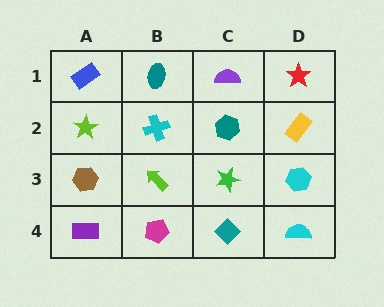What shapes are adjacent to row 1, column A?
A lime star (row 2, column A), a teal ellipse (row 1, column B).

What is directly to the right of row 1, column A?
A teal ellipse.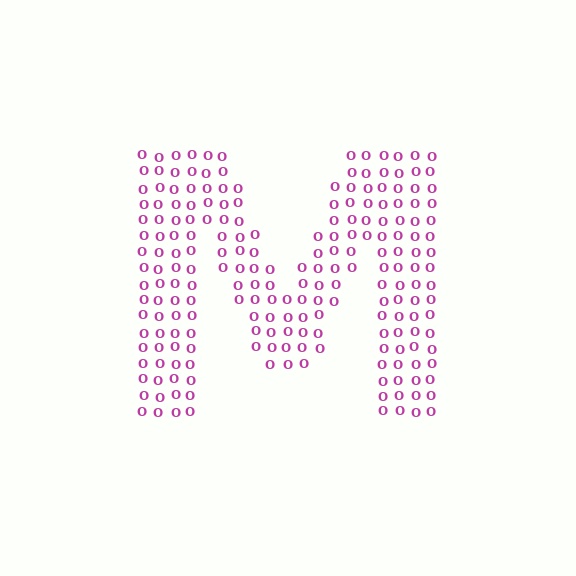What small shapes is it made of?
It is made of small letter O's.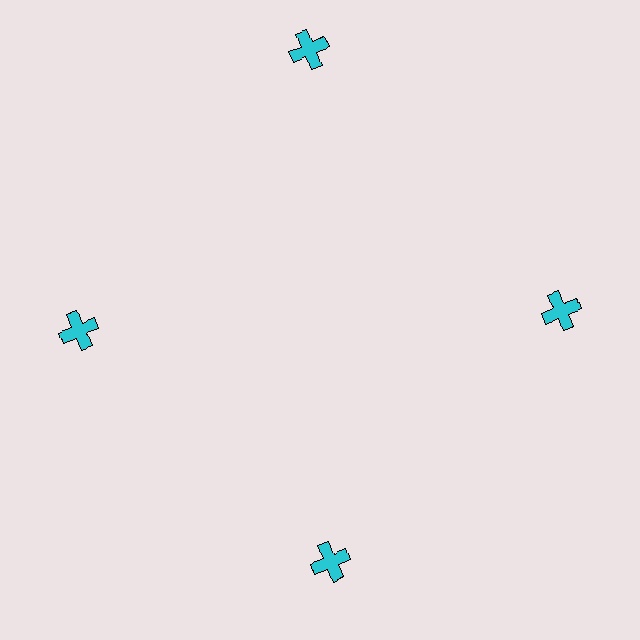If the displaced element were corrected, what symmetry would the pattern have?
It would have 4-fold rotational symmetry — the pattern would map onto itself every 90 degrees.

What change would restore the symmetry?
The symmetry would be restored by moving it inward, back onto the ring so that all 4 crosses sit at equal angles and equal distance from the center.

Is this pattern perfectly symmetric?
No. The 4 cyan crosses are arranged in a ring, but one element near the 12 o'clock position is pushed outward from the center, breaking the 4-fold rotational symmetry.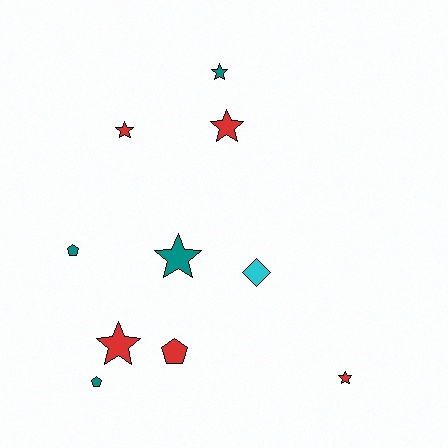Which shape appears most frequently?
Star, with 6 objects.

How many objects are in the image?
There are 10 objects.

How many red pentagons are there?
There is 1 red pentagon.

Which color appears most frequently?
Red, with 5 objects.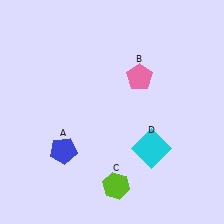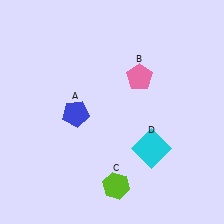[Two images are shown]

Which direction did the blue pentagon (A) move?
The blue pentagon (A) moved up.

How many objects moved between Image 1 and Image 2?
1 object moved between the two images.